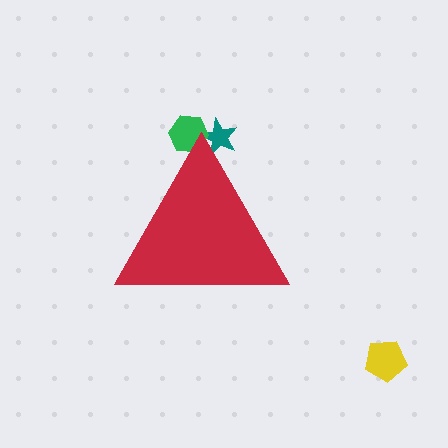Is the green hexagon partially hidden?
Yes, the green hexagon is partially hidden behind the red triangle.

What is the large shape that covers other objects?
A red triangle.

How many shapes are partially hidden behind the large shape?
2 shapes are partially hidden.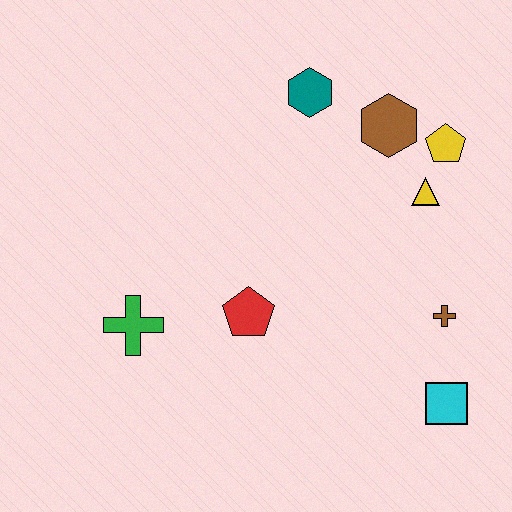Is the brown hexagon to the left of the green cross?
No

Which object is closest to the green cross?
The red pentagon is closest to the green cross.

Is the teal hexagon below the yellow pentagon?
No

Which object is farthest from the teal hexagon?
The cyan square is farthest from the teal hexagon.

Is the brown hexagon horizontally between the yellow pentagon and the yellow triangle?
No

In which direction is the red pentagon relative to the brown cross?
The red pentagon is to the left of the brown cross.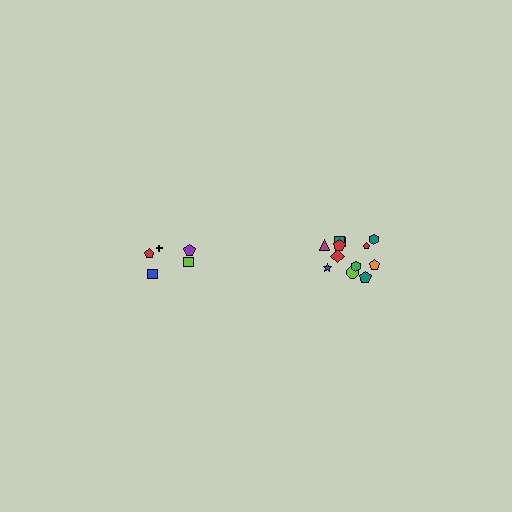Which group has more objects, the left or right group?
The right group.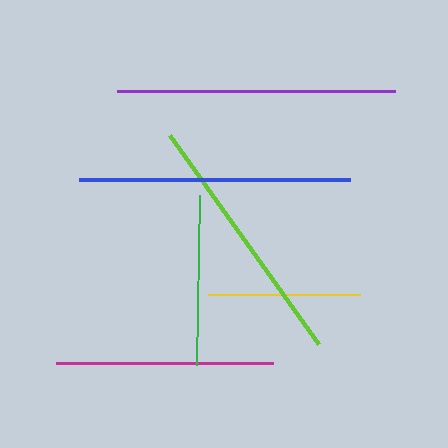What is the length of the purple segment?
The purple segment is approximately 278 pixels long.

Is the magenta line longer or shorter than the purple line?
The purple line is longer than the magenta line.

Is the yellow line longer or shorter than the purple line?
The purple line is longer than the yellow line.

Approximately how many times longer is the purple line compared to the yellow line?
The purple line is approximately 1.8 times the length of the yellow line.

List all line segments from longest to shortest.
From longest to shortest: purple, blue, lime, magenta, green, yellow.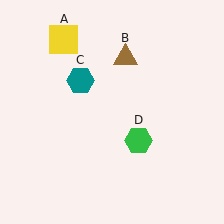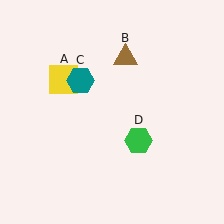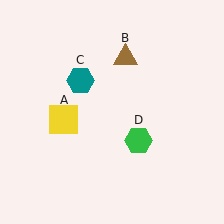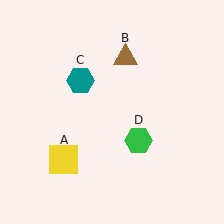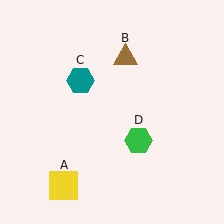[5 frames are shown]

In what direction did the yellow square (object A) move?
The yellow square (object A) moved down.